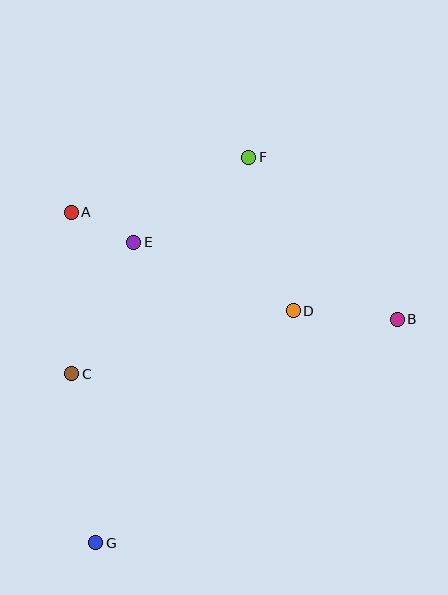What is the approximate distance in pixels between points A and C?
The distance between A and C is approximately 161 pixels.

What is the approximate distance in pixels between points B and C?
The distance between B and C is approximately 330 pixels.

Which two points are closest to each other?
Points A and E are closest to each other.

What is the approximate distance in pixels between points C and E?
The distance between C and E is approximately 145 pixels.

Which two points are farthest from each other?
Points F and G are farthest from each other.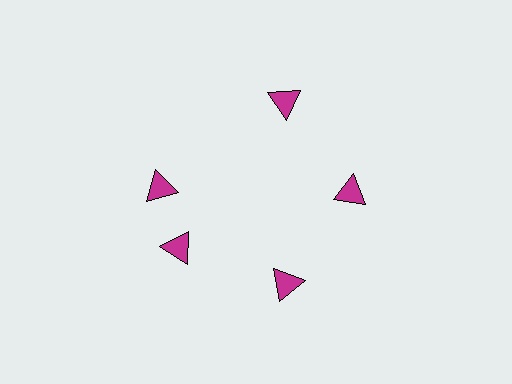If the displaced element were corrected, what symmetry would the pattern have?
It would have 5-fold rotational symmetry — the pattern would map onto itself every 72 degrees.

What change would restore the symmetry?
The symmetry would be restored by rotating it back into even spacing with its neighbors so that all 5 triangles sit at equal angles and equal distance from the center.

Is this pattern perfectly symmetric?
No. The 5 magenta triangles are arranged in a ring, but one element near the 10 o'clock position is rotated out of alignment along the ring, breaking the 5-fold rotational symmetry.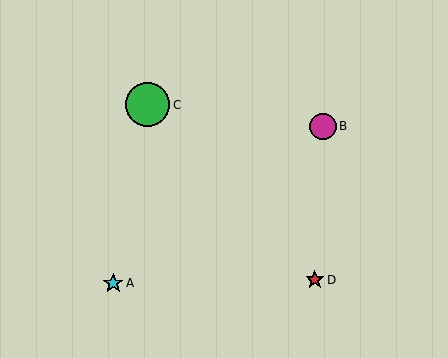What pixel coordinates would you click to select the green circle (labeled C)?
Click at (148, 105) to select the green circle C.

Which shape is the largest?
The green circle (labeled C) is the largest.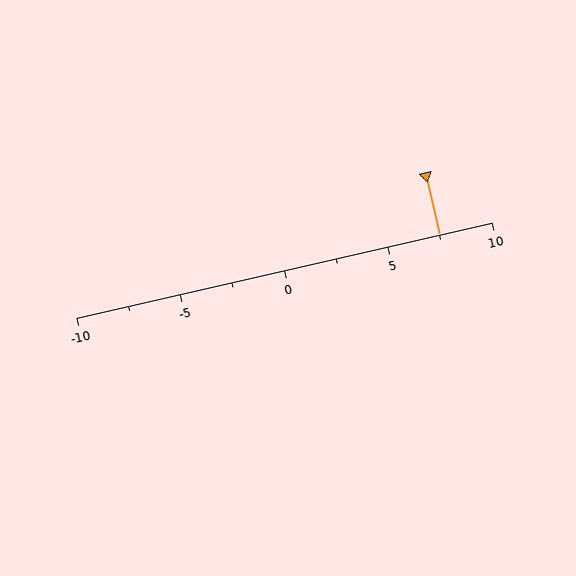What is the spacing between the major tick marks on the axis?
The major ticks are spaced 5 apart.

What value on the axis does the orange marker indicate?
The marker indicates approximately 7.5.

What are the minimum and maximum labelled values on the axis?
The axis runs from -10 to 10.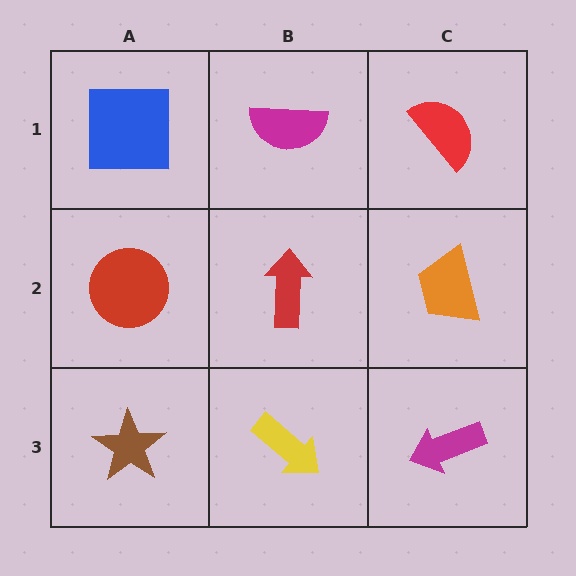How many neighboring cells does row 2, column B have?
4.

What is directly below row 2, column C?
A magenta arrow.